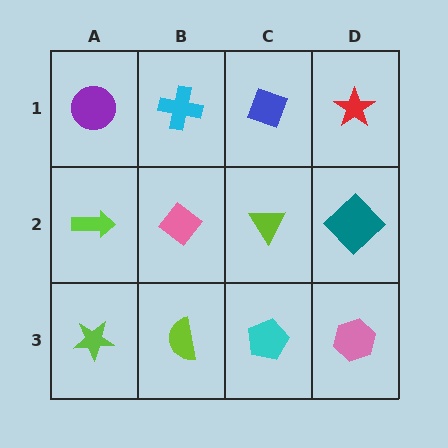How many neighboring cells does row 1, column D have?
2.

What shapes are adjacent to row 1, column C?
A lime triangle (row 2, column C), a cyan cross (row 1, column B), a red star (row 1, column D).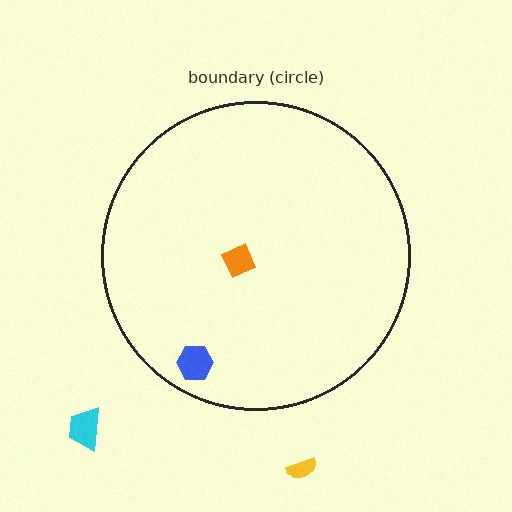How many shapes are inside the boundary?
2 inside, 2 outside.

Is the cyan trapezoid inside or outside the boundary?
Outside.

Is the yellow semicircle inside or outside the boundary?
Outside.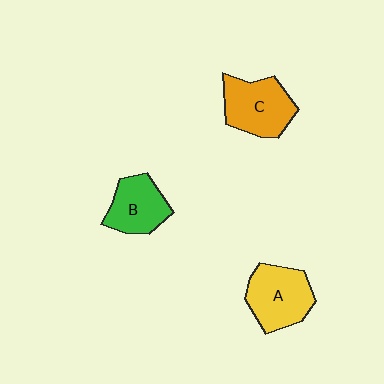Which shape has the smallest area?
Shape B (green).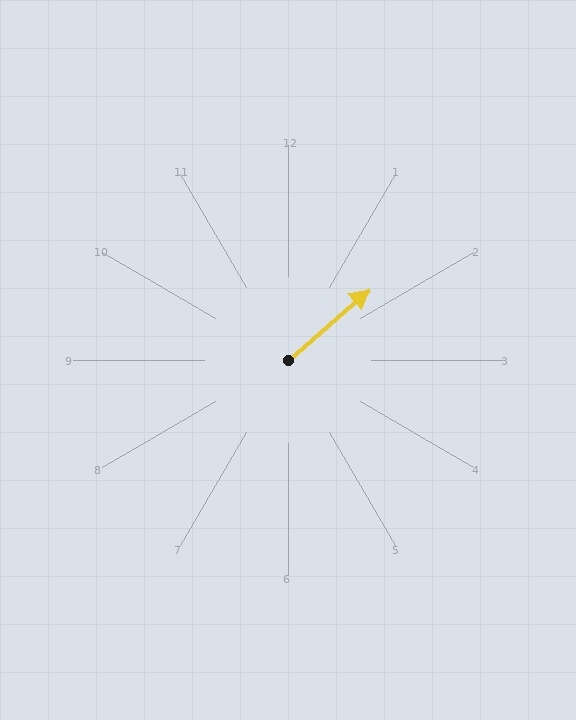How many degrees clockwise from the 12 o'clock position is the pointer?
Approximately 49 degrees.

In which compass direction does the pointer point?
Northeast.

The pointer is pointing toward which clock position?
Roughly 2 o'clock.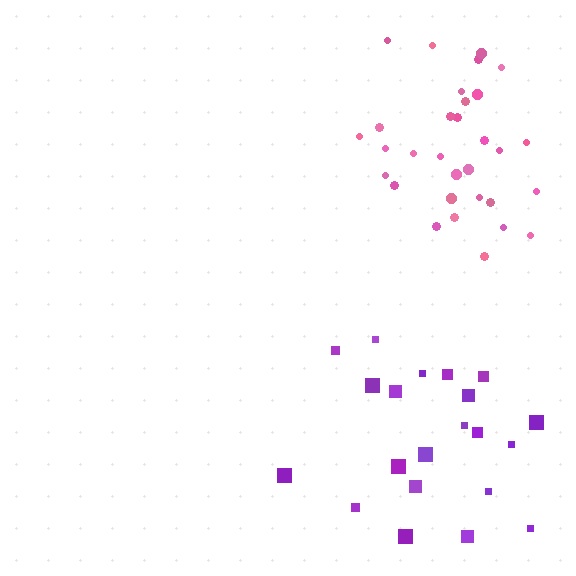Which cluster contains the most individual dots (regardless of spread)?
Pink (31).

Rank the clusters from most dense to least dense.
pink, purple.